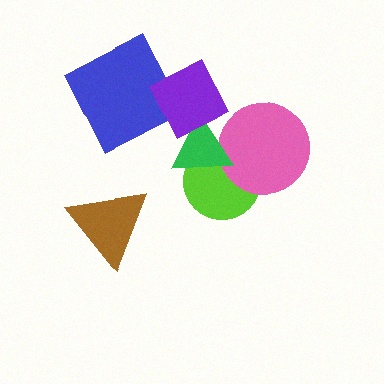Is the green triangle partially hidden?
Yes, it is partially covered by another shape.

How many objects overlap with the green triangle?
3 objects overlap with the green triangle.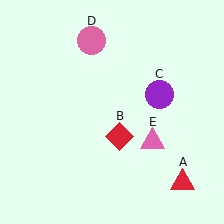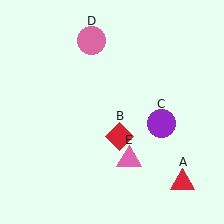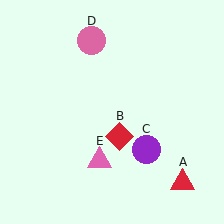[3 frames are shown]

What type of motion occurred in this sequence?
The purple circle (object C), pink triangle (object E) rotated clockwise around the center of the scene.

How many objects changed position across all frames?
2 objects changed position: purple circle (object C), pink triangle (object E).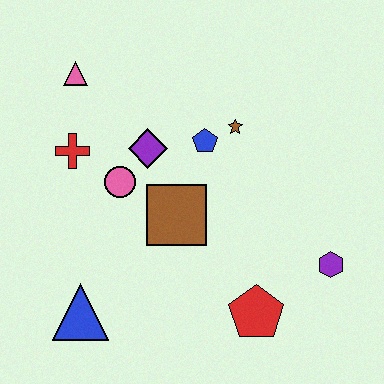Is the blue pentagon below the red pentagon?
No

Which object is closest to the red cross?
The pink circle is closest to the red cross.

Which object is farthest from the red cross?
The purple hexagon is farthest from the red cross.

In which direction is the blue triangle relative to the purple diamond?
The blue triangle is below the purple diamond.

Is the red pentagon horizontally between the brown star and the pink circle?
No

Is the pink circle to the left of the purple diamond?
Yes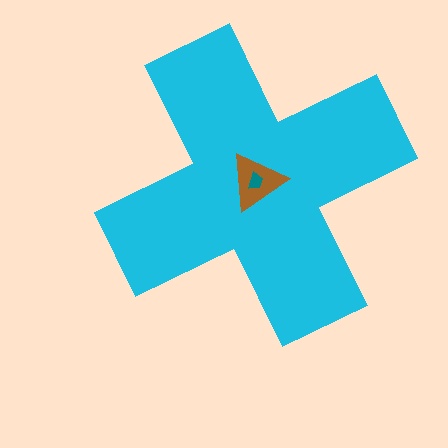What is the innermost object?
The teal trapezoid.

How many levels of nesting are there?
3.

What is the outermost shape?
The cyan cross.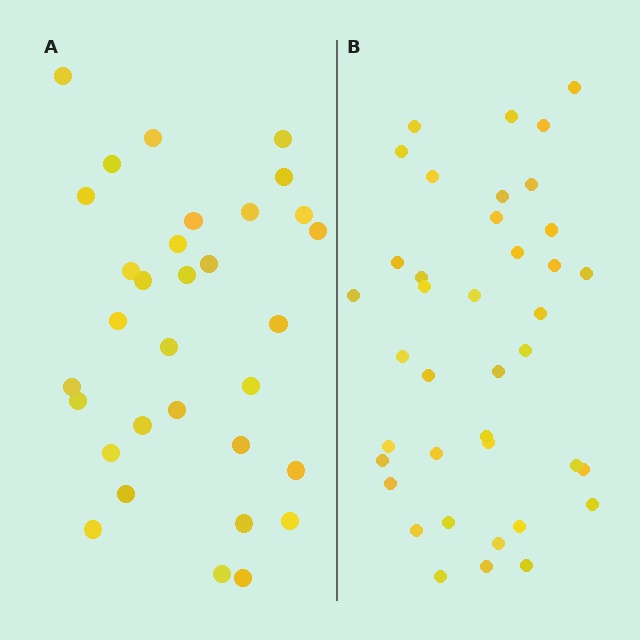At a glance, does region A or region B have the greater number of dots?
Region B (the right region) has more dots.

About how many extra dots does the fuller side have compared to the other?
Region B has roughly 8 or so more dots than region A.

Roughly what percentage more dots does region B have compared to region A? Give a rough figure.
About 20% more.